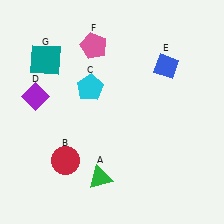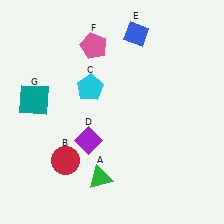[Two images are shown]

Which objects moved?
The objects that moved are: the purple diamond (D), the blue diamond (E), the teal square (G).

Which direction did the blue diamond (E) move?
The blue diamond (E) moved up.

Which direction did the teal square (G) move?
The teal square (G) moved down.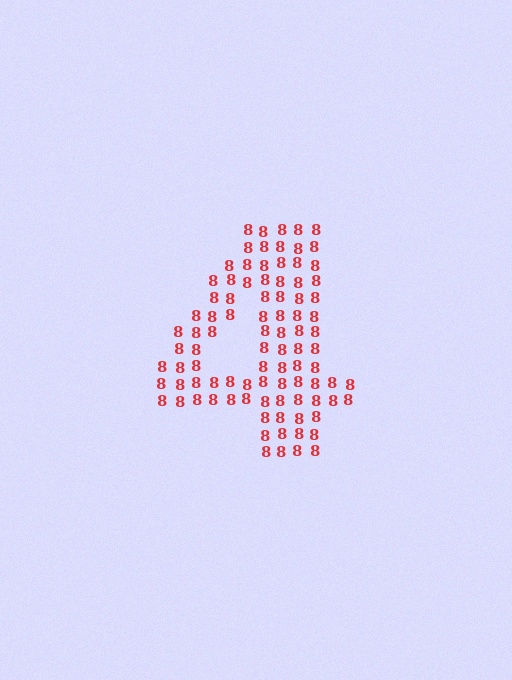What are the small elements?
The small elements are digit 8's.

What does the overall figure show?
The overall figure shows the digit 4.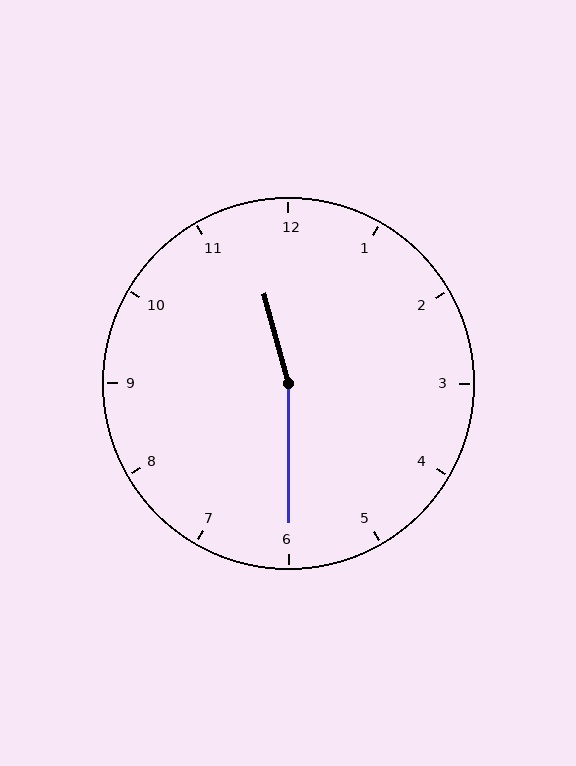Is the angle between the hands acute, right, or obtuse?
It is obtuse.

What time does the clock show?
11:30.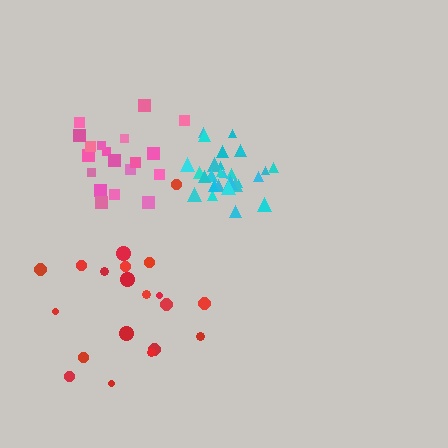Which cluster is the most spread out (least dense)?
Red.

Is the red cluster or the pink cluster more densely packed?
Pink.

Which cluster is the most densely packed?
Cyan.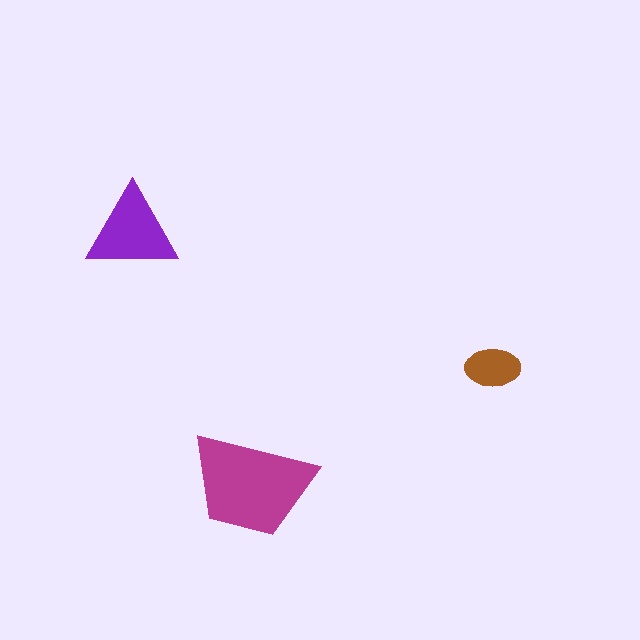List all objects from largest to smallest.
The magenta trapezoid, the purple triangle, the brown ellipse.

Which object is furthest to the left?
The purple triangle is leftmost.